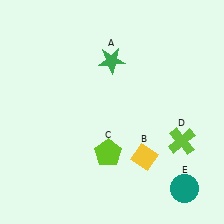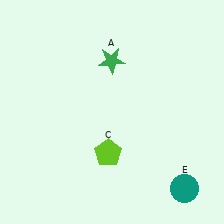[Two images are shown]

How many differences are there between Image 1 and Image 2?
There are 2 differences between the two images.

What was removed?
The yellow diamond (B), the lime cross (D) were removed in Image 2.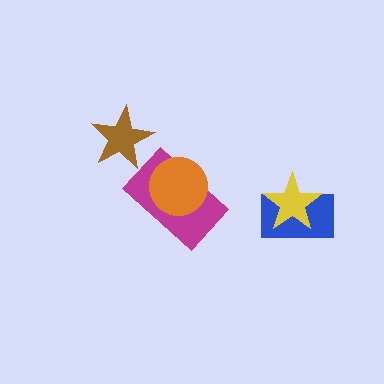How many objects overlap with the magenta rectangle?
1 object overlaps with the magenta rectangle.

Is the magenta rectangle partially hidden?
Yes, it is partially covered by another shape.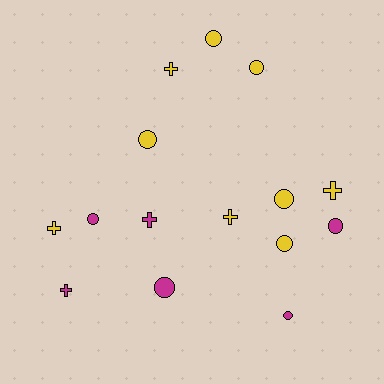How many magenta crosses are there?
There are 2 magenta crosses.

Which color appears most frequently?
Yellow, with 9 objects.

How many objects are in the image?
There are 15 objects.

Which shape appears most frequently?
Circle, with 9 objects.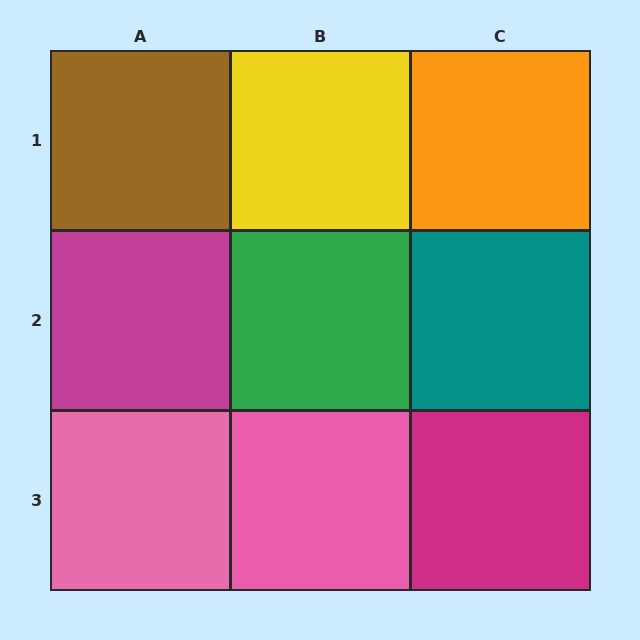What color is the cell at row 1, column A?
Brown.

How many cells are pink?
2 cells are pink.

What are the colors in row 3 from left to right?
Pink, pink, magenta.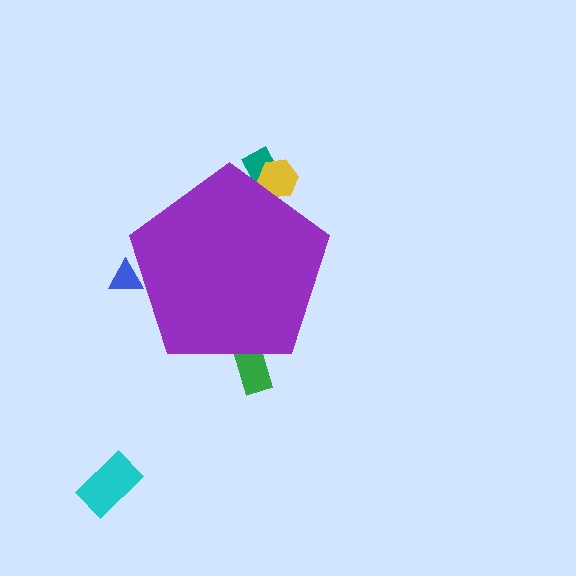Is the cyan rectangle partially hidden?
No, the cyan rectangle is fully visible.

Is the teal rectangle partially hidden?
Yes, the teal rectangle is partially hidden behind the purple pentagon.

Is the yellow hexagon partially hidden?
Yes, the yellow hexagon is partially hidden behind the purple pentagon.